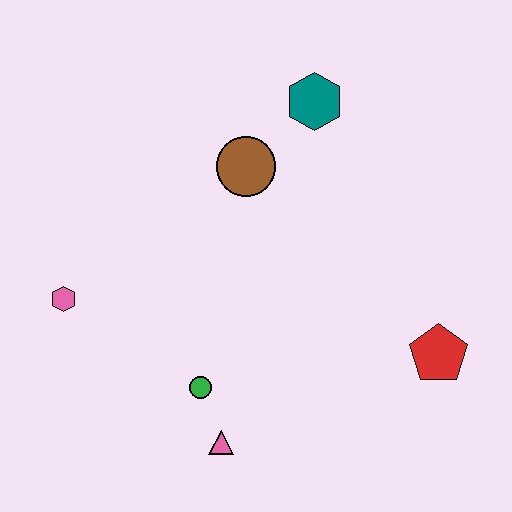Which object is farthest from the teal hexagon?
The pink triangle is farthest from the teal hexagon.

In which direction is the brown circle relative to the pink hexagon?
The brown circle is to the right of the pink hexagon.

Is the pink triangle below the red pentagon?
Yes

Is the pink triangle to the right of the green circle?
Yes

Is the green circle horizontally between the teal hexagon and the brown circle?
No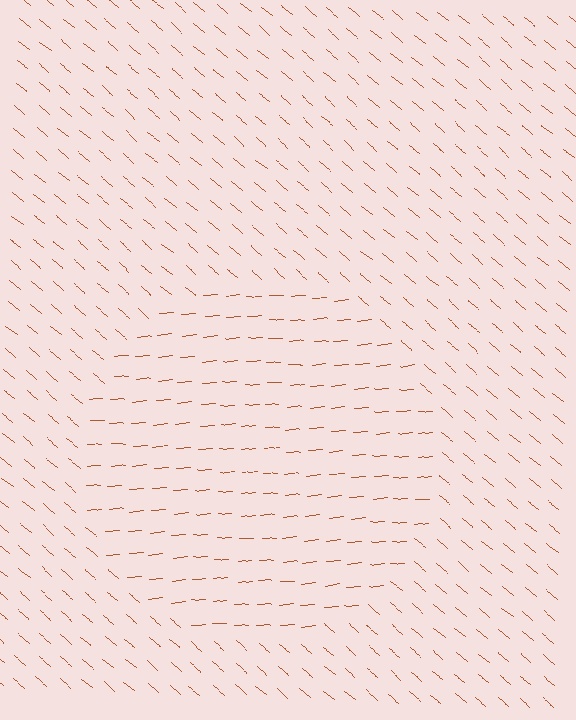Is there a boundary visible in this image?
Yes, there is a texture boundary formed by a change in line orientation.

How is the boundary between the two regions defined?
The boundary is defined purely by a change in line orientation (approximately 45 degrees difference). All lines are the same color and thickness.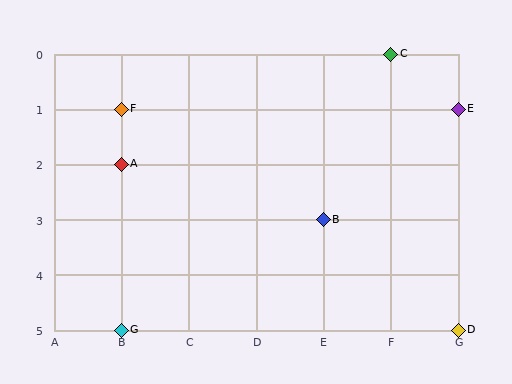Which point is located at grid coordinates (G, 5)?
Point D is at (G, 5).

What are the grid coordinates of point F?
Point F is at grid coordinates (B, 1).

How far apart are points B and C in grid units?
Points B and C are 1 column and 3 rows apart (about 3.2 grid units diagonally).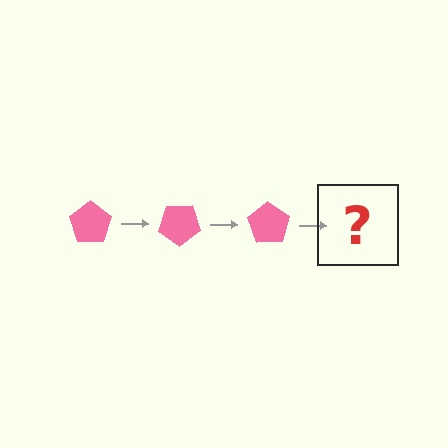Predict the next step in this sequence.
The next step is a pink pentagon rotated 105 degrees.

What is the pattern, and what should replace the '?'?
The pattern is that the pentagon rotates 35 degrees each step. The '?' should be a pink pentagon rotated 105 degrees.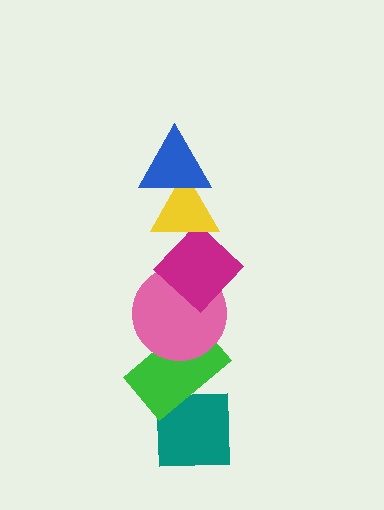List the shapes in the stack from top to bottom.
From top to bottom: the blue triangle, the yellow triangle, the magenta diamond, the pink circle, the green rectangle, the teal square.